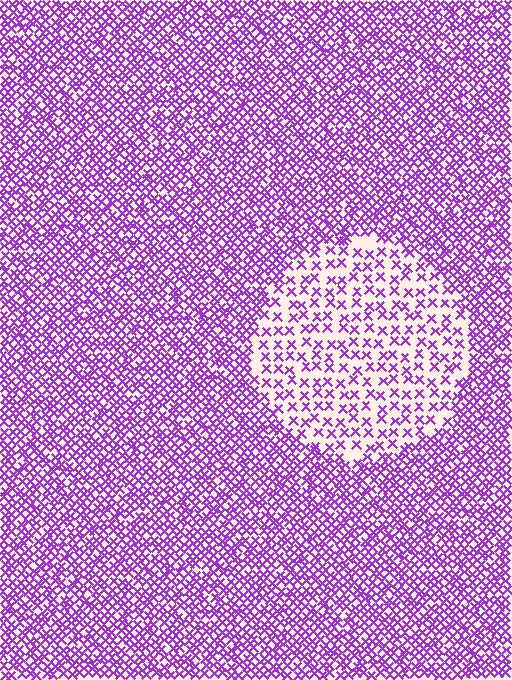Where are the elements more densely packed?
The elements are more densely packed outside the circle boundary.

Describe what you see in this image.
The image contains small purple elements arranged at two different densities. A circle-shaped region is visible where the elements are less densely packed than the surrounding area.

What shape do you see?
I see a circle.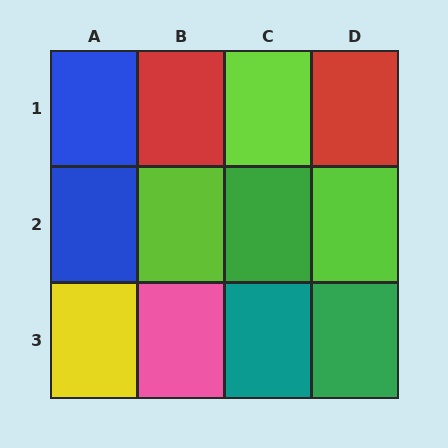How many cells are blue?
2 cells are blue.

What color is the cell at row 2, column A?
Blue.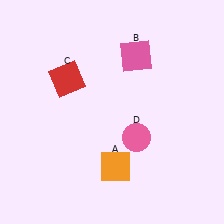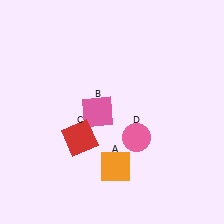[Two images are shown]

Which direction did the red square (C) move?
The red square (C) moved down.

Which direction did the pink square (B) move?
The pink square (B) moved down.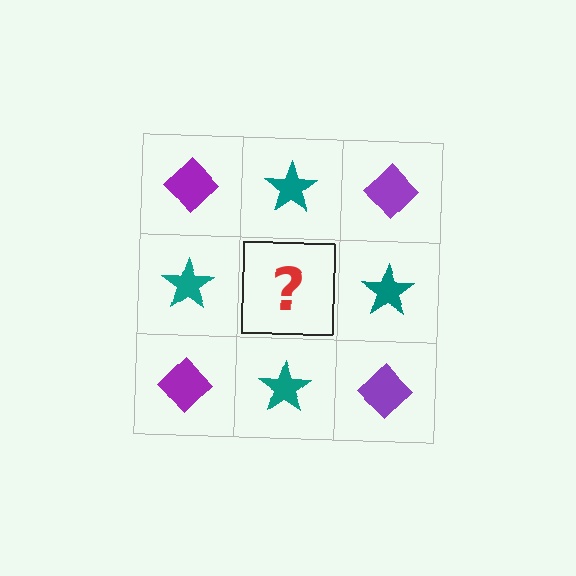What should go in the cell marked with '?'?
The missing cell should contain a purple diamond.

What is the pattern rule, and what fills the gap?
The rule is that it alternates purple diamond and teal star in a checkerboard pattern. The gap should be filled with a purple diamond.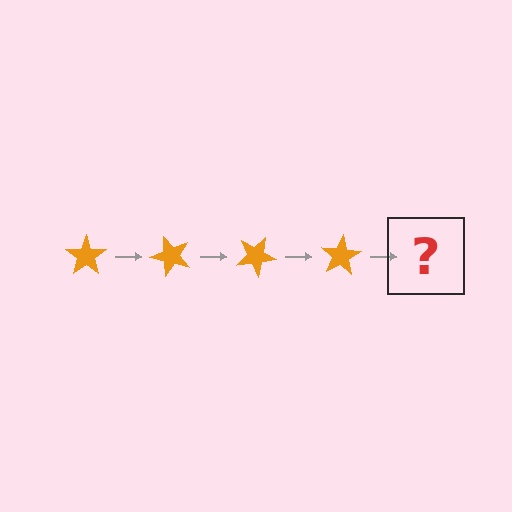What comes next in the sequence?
The next element should be an orange star rotated 200 degrees.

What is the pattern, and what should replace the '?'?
The pattern is that the star rotates 50 degrees each step. The '?' should be an orange star rotated 200 degrees.